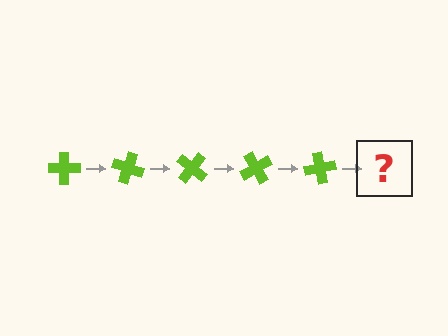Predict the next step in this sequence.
The next step is a lime cross rotated 100 degrees.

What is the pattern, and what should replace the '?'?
The pattern is that the cross rotates 20 degrees each step. The '?' should be a lime cross rotated 100 degrees.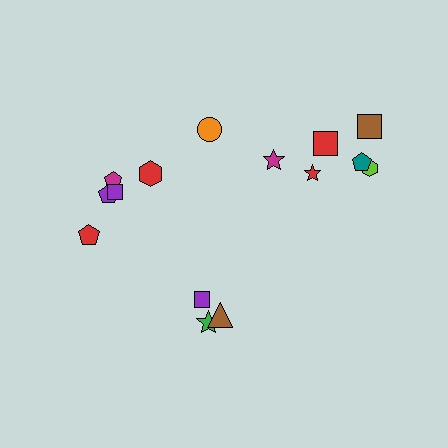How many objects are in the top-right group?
There are 7 objects.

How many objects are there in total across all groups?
There are 15 objects.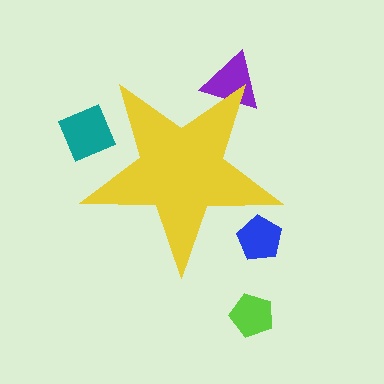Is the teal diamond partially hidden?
Yes, the teal diamond is partially hidden behind the yellow star.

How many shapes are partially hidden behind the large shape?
3 shapes are partially hidden.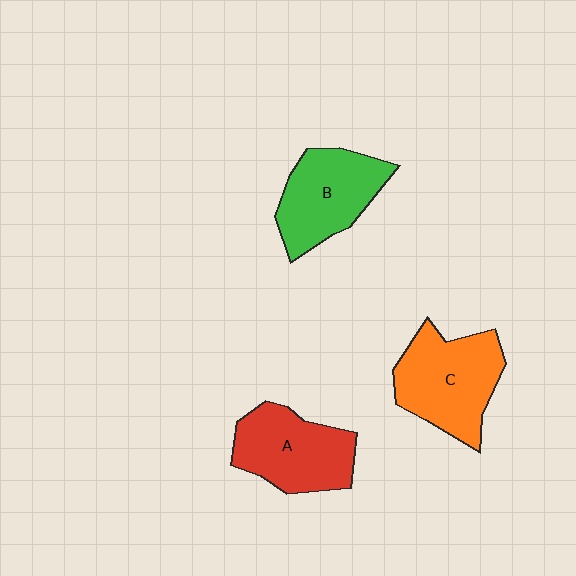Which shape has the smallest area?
Shape B (green).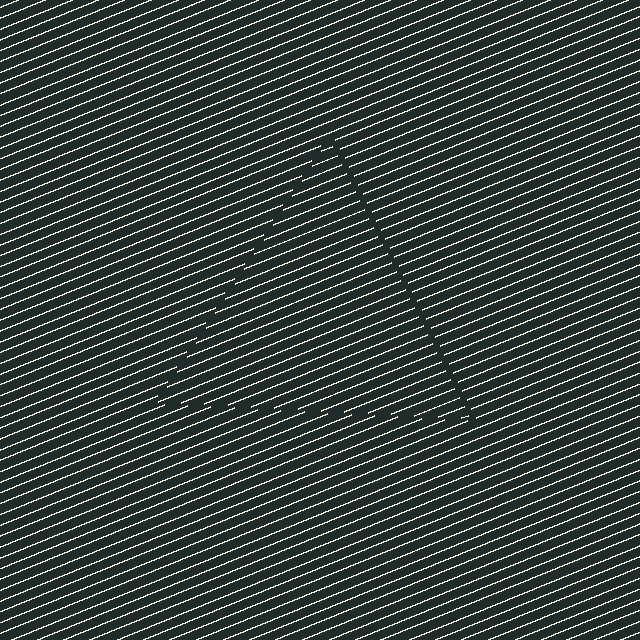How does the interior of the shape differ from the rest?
The interior of the shape contains the same grating, shifted by half a period — the contour is defined by the phase discontinuity where line-ends from the inner and outer gratings abut.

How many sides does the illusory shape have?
3 sides — the line-ends trace a triangle.